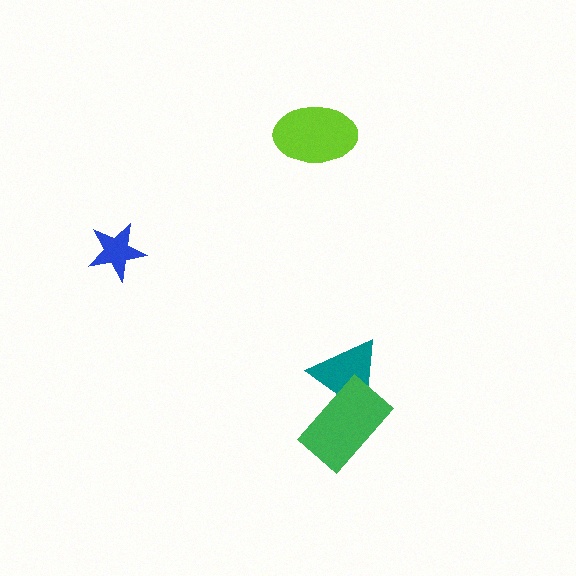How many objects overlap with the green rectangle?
1 object overlaps with the green rectangle.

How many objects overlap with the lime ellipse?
0 objects overlap with the lime ellipse.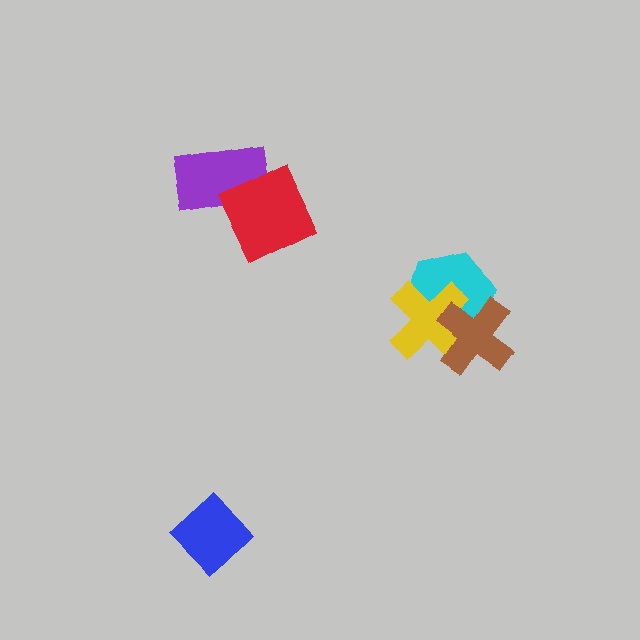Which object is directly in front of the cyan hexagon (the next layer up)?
The yellow cross is directly in front of the cyan hexagon.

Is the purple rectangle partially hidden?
Yes, it is partially covered by another shape.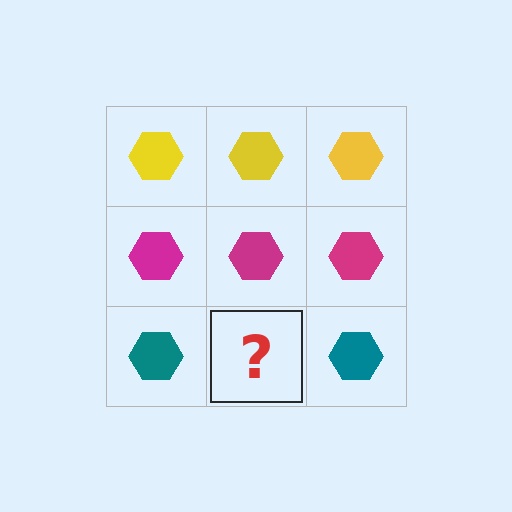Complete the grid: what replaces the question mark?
The question mark should be replaced with a teal hexagon.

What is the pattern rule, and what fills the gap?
The rule is that each row has a consistent color. The gap should be filled with a teal hexagon.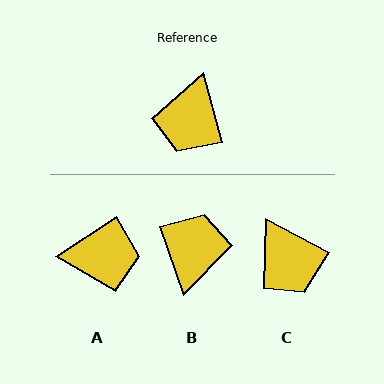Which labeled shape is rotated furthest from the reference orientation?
B, about 176 degrees away.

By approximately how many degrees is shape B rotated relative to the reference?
Approximately 176 degrees clockwise.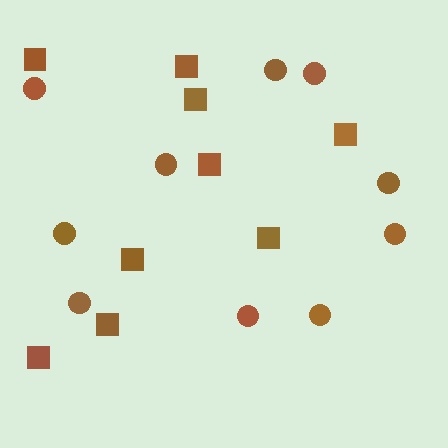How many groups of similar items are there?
There are 2 groups: one group of squares (9) and one group of circles (10).